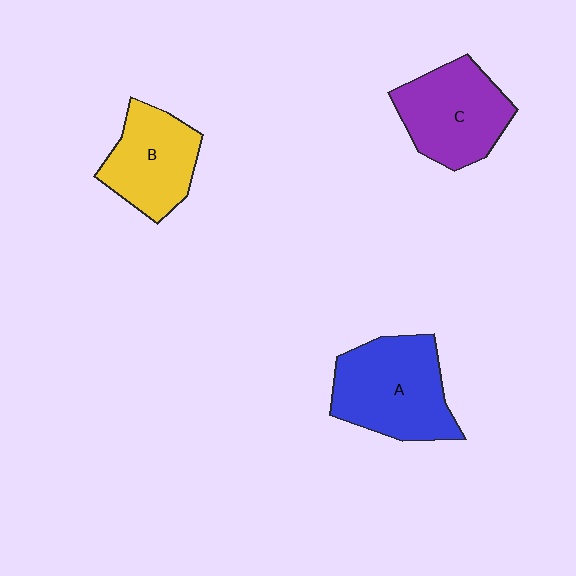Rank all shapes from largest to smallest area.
From largest to smallest: A (blue), C (purple), B (yellow).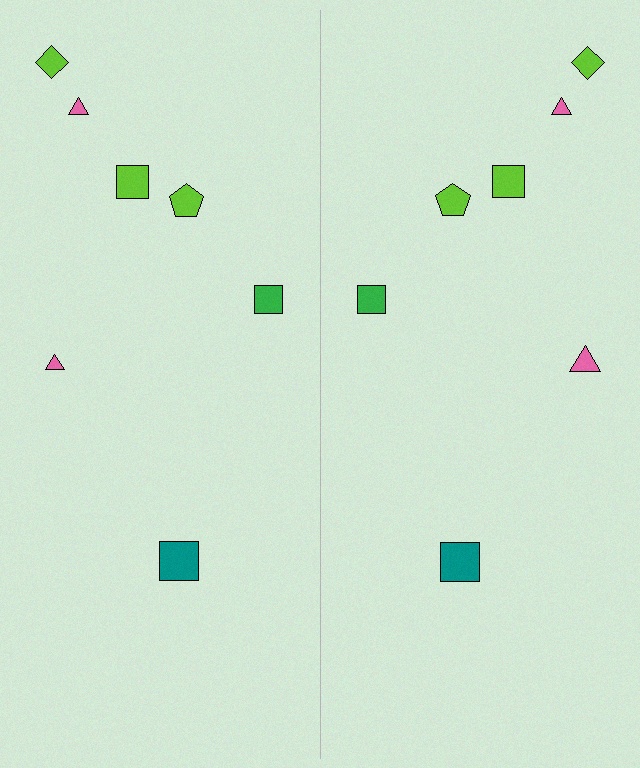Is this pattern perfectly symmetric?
No, the pattern is not perfectly symmetric. The pink triangle on the right side has a different size than its mirror counterpart.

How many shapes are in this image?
There are 14 shapes in this image.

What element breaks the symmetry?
The pink triangle on the right side has a different size than its mirror counterpart.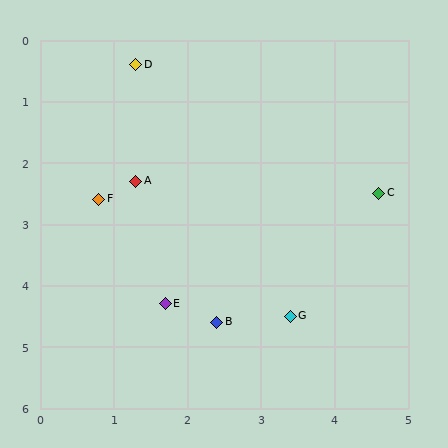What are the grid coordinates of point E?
Point E is at approximately (1.7, 4.3).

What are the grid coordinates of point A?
Point A is at approximately (1.3, 2.3).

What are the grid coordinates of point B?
Point B is at approximately (2.4, 4.6).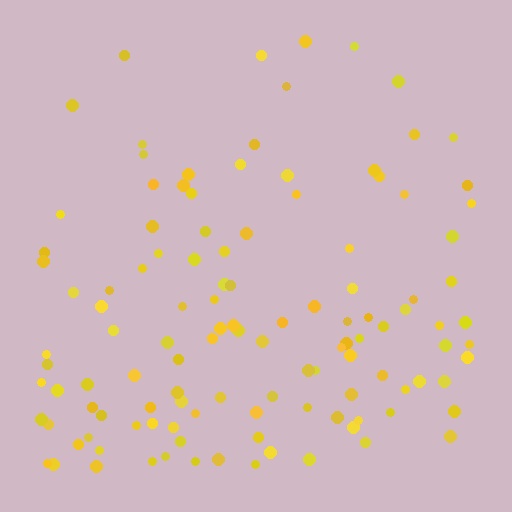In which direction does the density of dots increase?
From top to bottom, with the bottom side densest.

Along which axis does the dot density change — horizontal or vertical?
Vertical.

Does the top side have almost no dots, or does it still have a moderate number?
Still a moderate number, just noticeably fewer than the bottom.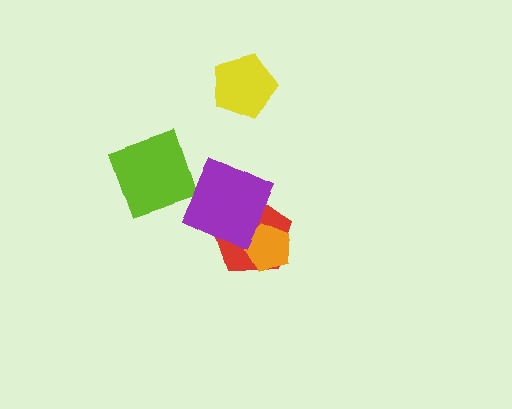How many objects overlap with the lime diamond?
1 object overlaps with the lime diamond.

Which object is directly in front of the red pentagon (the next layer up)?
The orange pentagon is directly in front of the red pentagon.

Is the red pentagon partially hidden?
Yes, it is partially covered by another shape.